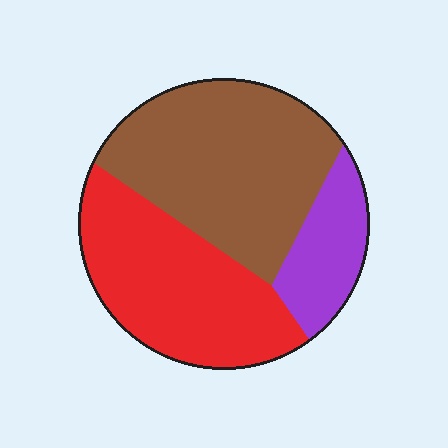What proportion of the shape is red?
Red covers roughly 40% of the shape.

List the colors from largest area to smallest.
From largest to smallest: brown, red, purple.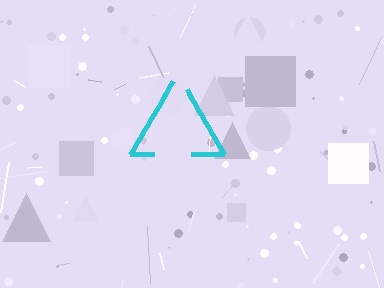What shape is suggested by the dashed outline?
The dashed outline suggests a triangle.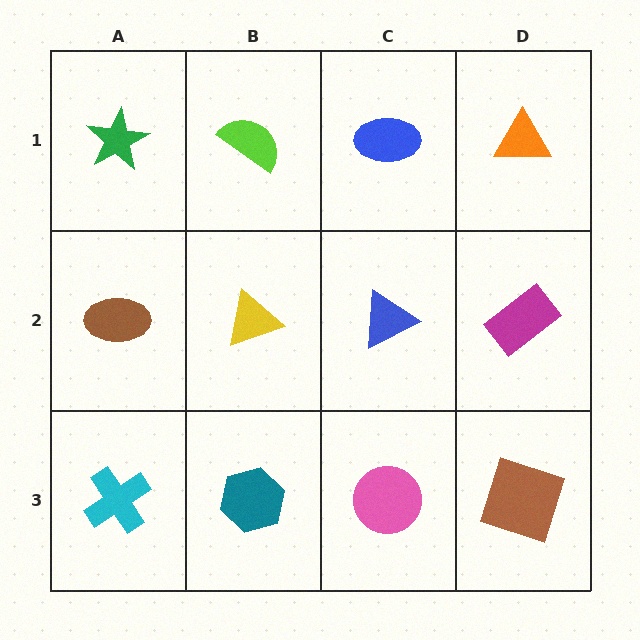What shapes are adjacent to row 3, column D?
A magenta rectangle (row 2, column D), a pink circle (row 3, column C).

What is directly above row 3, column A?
A brown ellipse.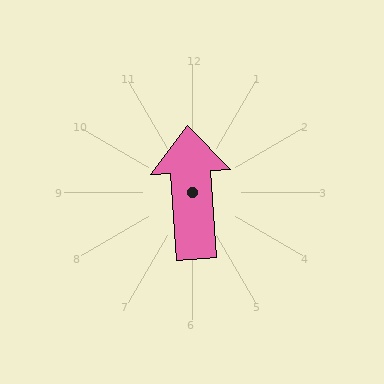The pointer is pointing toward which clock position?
Roughly 12 o'clock.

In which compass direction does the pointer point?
North.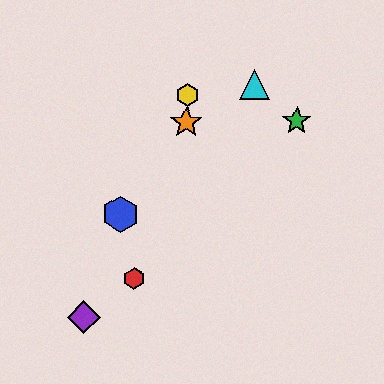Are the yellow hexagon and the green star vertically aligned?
No, the yellow hexagon is at x≈187 and the green star is at x≈297.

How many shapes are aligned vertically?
2 shapes (the yellow hexagon, the orange star) are aligned vertically.